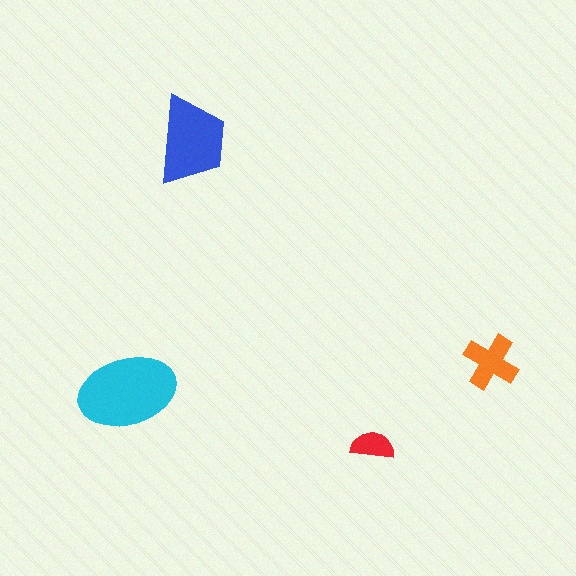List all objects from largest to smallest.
The cyan ellipse, the blue trapezoid, the orange cross, the red semicircle.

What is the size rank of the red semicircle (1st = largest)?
4th.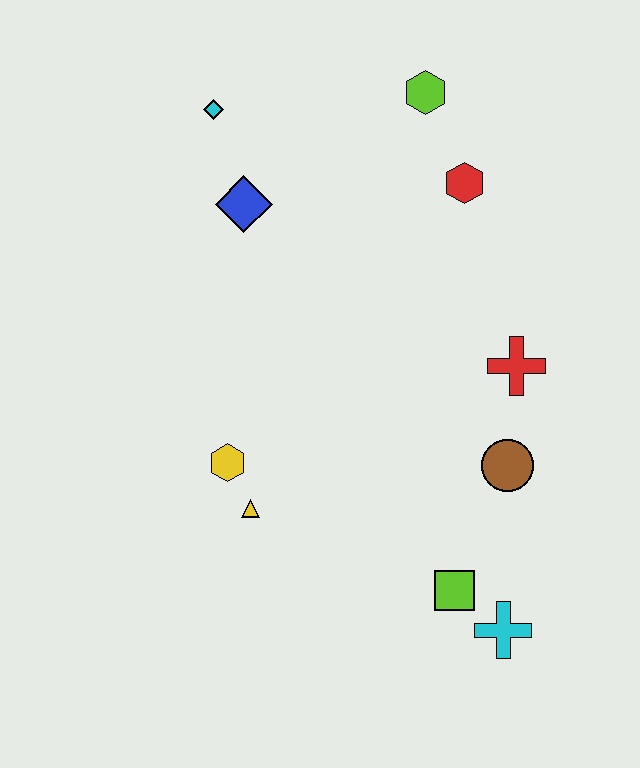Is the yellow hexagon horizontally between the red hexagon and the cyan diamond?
Yes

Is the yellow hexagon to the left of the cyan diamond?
No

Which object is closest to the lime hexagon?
The red hexagon is closest to the lime hexagon.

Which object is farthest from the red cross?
The cyan diamond is farthest from the red cross.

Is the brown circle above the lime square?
Yes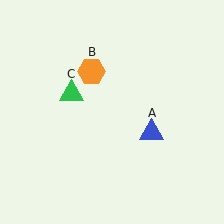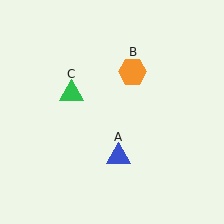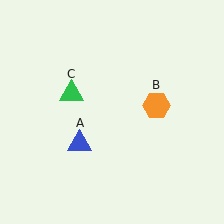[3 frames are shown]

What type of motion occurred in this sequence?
The blue triangle (object A), orange hexagon (object B) rotated clockwise around the center of the scene.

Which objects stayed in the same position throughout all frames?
Green triangle (object C) remained stationary.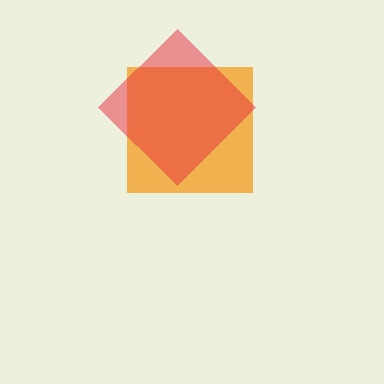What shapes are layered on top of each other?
The layered shapes are: an orange square, a red diamond.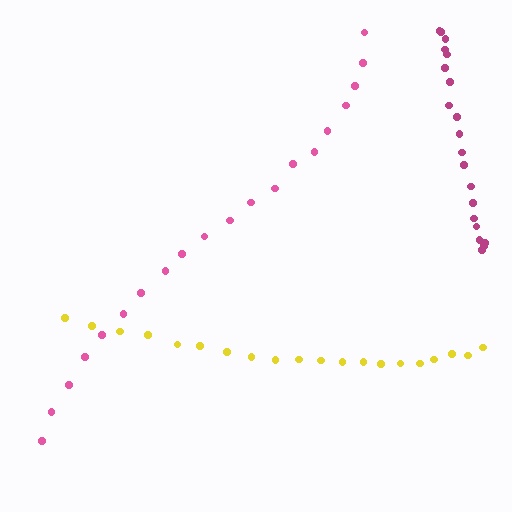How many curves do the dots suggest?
There are 3 distinct paths.